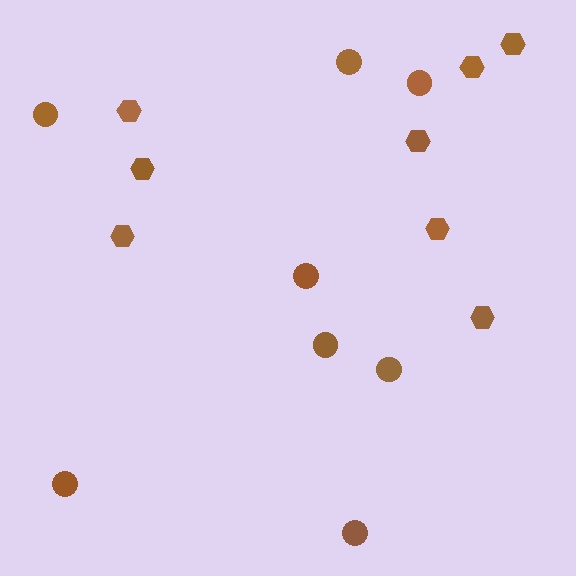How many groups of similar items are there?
There are 2 groups: one group of hexagons (8) and one group of circles (8).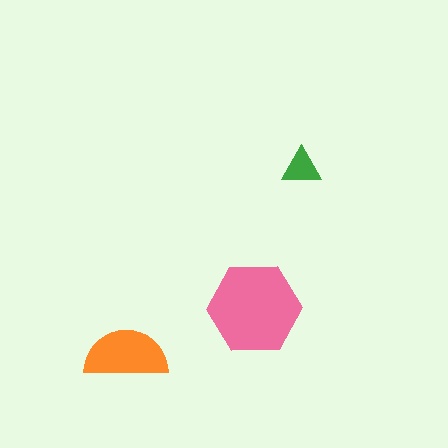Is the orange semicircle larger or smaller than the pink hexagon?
Smaller.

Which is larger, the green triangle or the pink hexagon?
The pink hexagon.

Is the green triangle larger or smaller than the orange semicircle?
Smaller.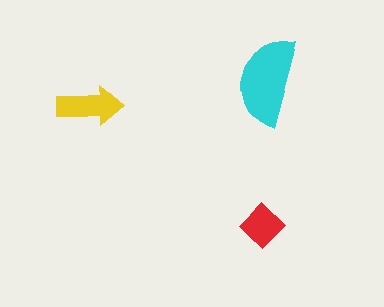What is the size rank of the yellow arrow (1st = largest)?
2nd.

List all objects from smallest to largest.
The red diamond, the yellow arrow, the cyan semicircle.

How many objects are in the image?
There are 3 objects in the image.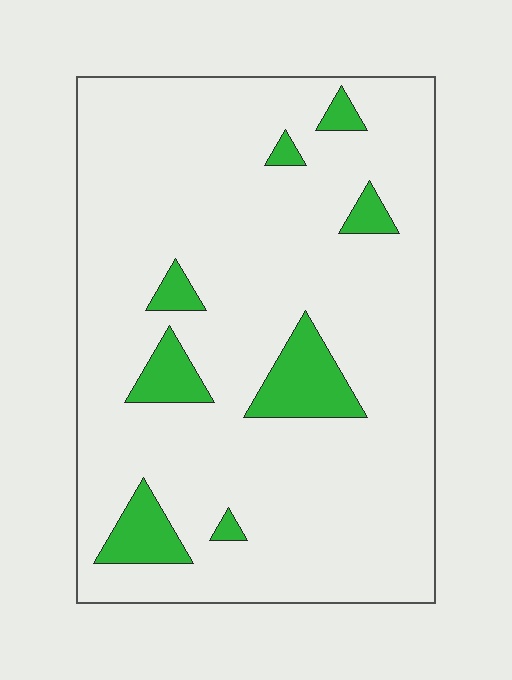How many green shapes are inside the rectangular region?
8.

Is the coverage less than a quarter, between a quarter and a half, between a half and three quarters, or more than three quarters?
Less than a quarter.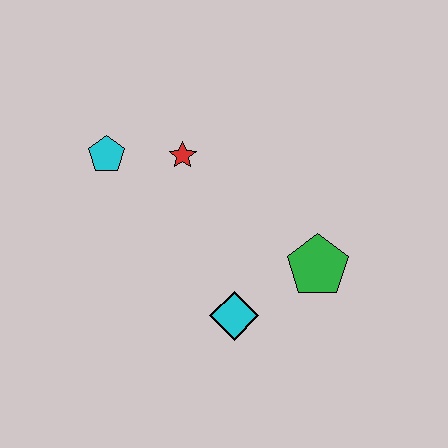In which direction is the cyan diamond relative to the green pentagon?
The cyan diamond is to the left of the green pentagon.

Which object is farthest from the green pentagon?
The cyan pentagon is farthest from the green pentagon.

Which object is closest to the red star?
The cyan pentagon is closest to the red star.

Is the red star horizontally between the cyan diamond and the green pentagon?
No